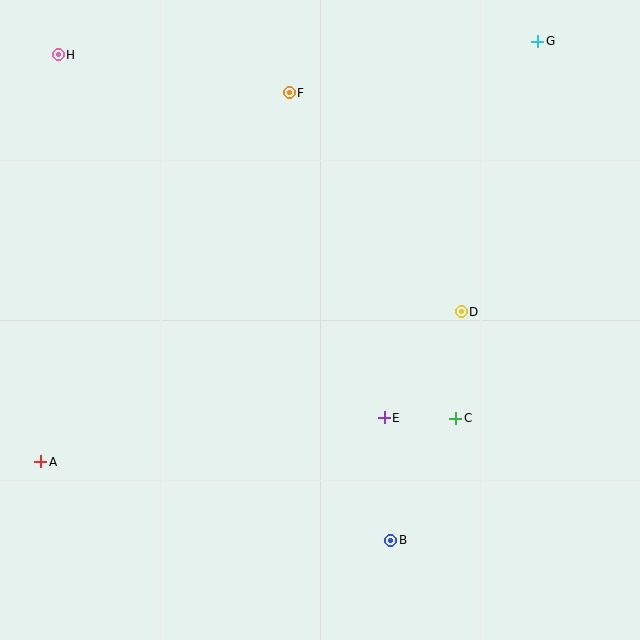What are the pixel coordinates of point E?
Point E is at (384, 418).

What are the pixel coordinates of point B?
Point B is at (391, 540).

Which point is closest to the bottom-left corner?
Point A is closest to the bottom-left corner.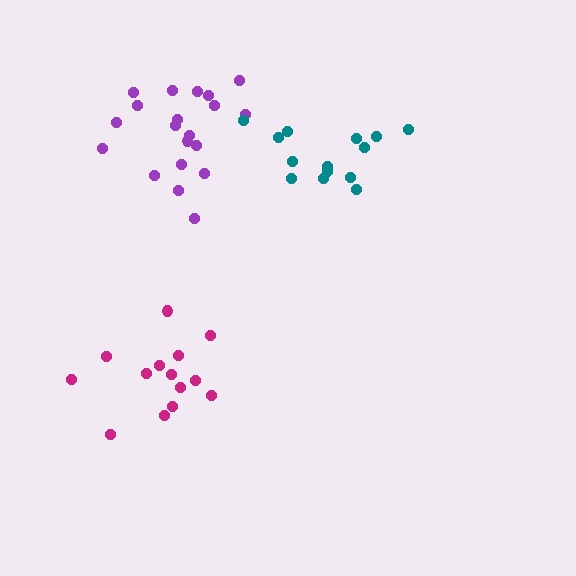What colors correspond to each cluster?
The clusters are colored: purple, magenta, teal.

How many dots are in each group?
Group 1: 20 dots, Group 2: 14 dots, Group 3: 14 dots (48 total).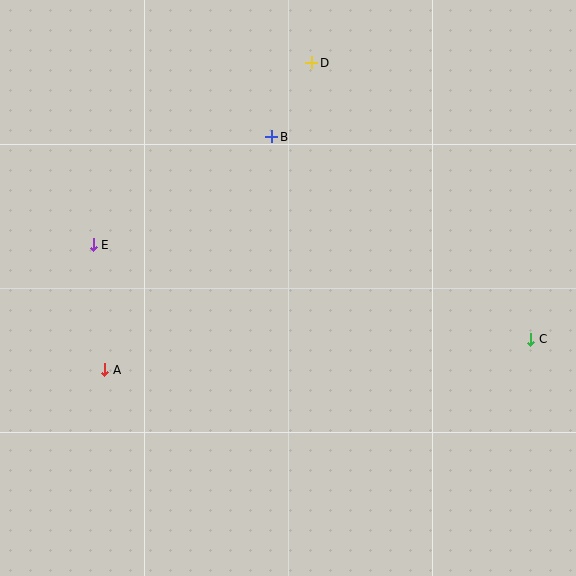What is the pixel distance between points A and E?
The distance between A and E is 125 pixels.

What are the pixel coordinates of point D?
Point D is at (312, 63).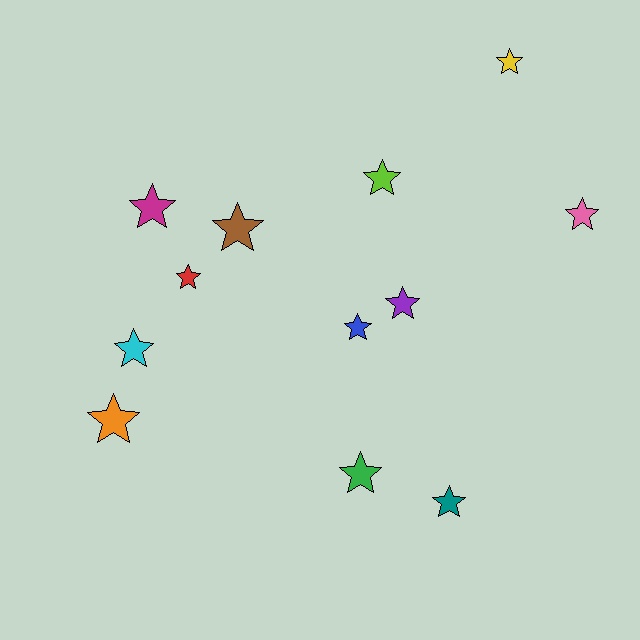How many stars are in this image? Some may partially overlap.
There are 12 stars.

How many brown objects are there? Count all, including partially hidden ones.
There is 1 brown object.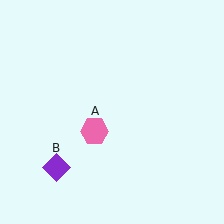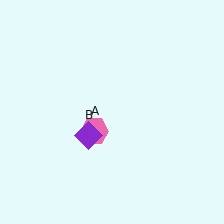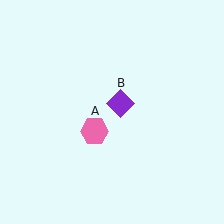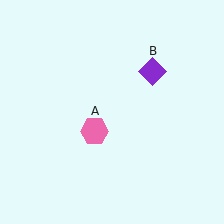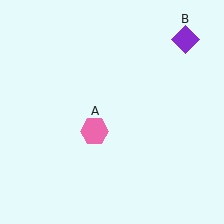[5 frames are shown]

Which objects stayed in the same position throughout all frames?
Pink hexagon (object A) remained stationary.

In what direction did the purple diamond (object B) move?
The purple diamond (object B) moved up and to the right.